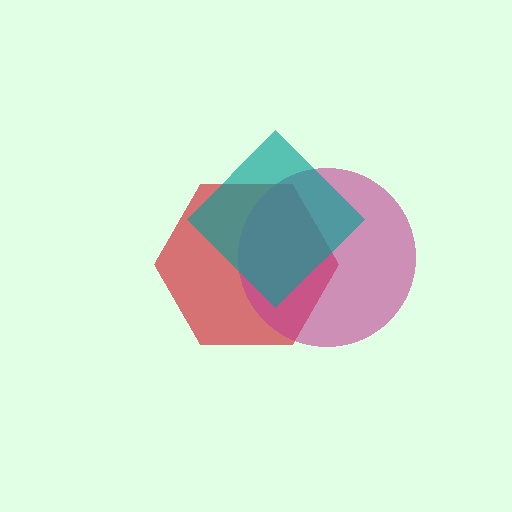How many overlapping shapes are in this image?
There are 3 overlapping shapes in the image.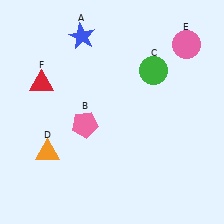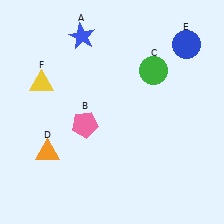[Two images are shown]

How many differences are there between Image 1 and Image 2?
There are 2 differences between the two images.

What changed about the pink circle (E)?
In Image 1, E is pink. In Image 2, it changed to blue.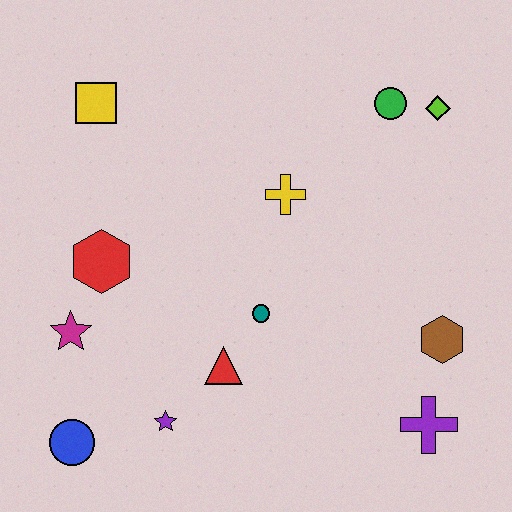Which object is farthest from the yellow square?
The purple cross is farthest from the yellow square.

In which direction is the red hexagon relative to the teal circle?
The red hexagon is to the left of the teal circle.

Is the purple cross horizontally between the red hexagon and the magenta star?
No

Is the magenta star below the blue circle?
No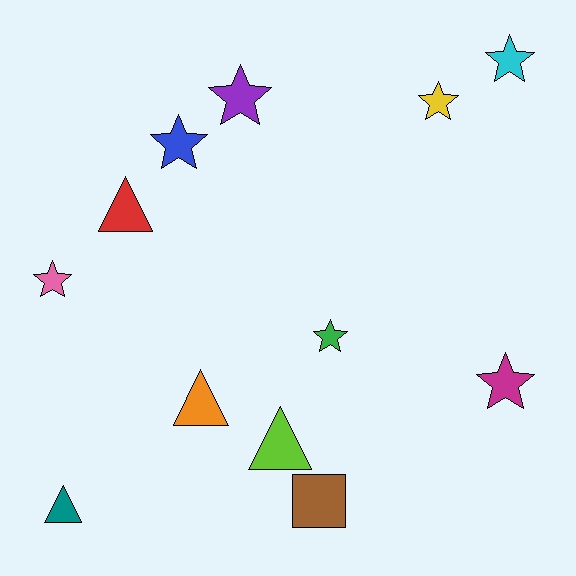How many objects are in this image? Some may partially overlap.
There are 12 objects.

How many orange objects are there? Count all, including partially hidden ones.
There is 1 orange object.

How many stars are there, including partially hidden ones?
There are 7 stars.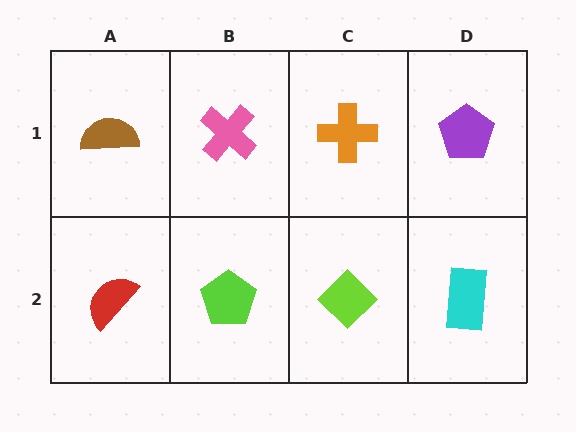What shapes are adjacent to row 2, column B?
A pink cross (row 1, column B), a red semicircle (row 2, column A), a lime diamond (row 2, column C).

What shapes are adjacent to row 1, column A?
A red semicircle (row 2, column A), a pink cross (row 1, column B).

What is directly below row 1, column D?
A cyan rectangle.